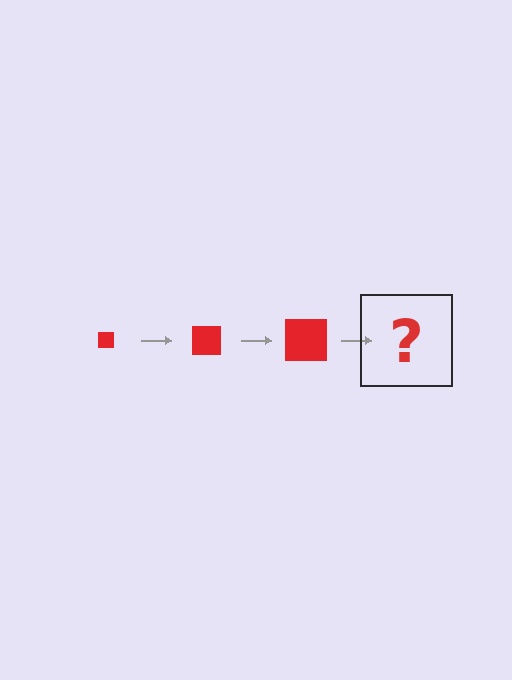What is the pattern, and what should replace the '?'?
The pattern is that the square gets progressively larger each step. The '?' should be a red square, larger than the previous one.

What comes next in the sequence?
The next element should be a red square, larger than the previous one.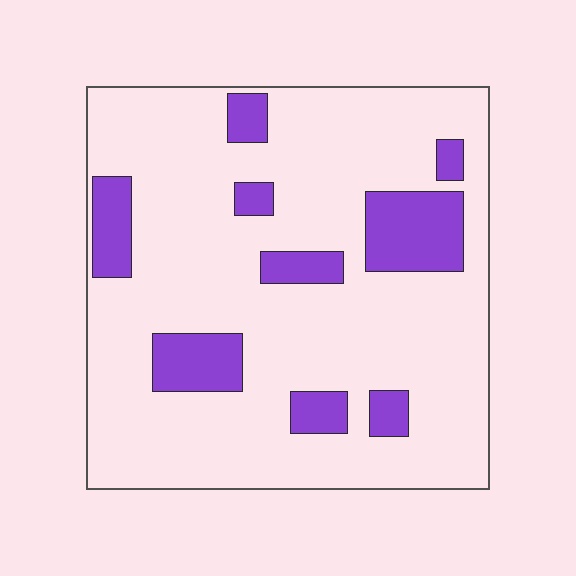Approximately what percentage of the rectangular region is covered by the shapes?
Approximately 20%.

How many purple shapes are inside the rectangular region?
9.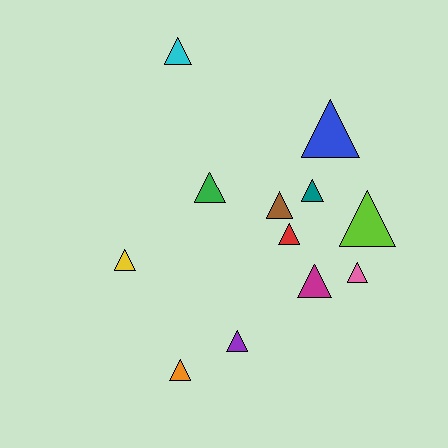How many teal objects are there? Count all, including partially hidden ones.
There is 1 teal object.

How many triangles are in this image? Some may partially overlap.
There are 12 triangles.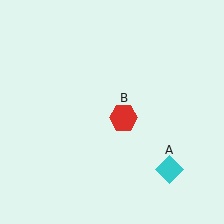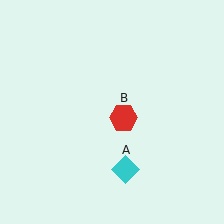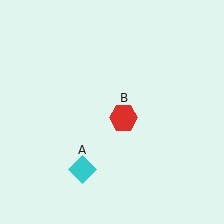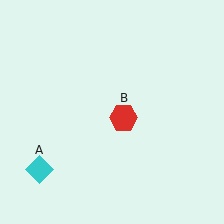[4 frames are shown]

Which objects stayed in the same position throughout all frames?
Red hexagon (object B) remained stationary.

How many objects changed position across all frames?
1 object changed position: cyan diamond (object A).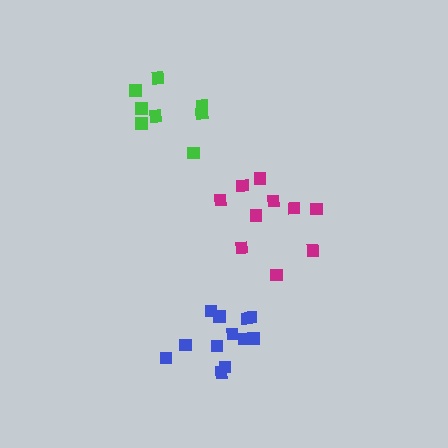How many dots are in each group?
Group 1: 12 dots, Group 2: 10 dots, Group 3: 8 dots (30 total).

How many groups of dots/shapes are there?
There are 3 groups.